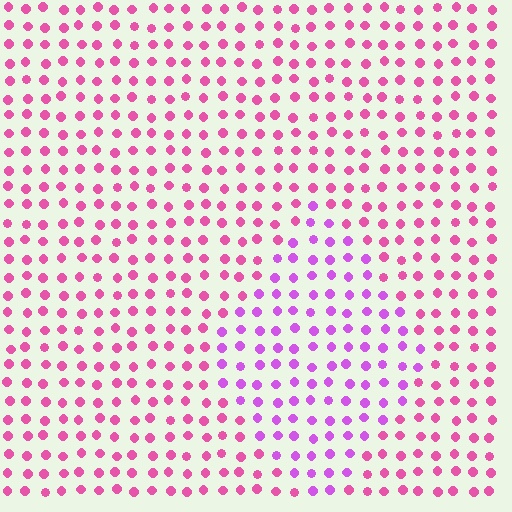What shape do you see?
I see a diamond.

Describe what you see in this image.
The image is filled with small pink elements in a uniform arrangement. A diamond-shaped region is visible where the elements are tinted to a slightly different hue, forming a subtle color boundary.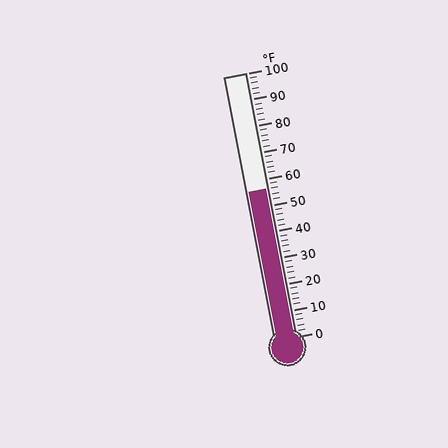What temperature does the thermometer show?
The thermometer shows approximately 56°F.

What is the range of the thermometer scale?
The thermometer scale ranges from 0°F to 100°F.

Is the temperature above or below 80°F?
The temperature is below 80°F.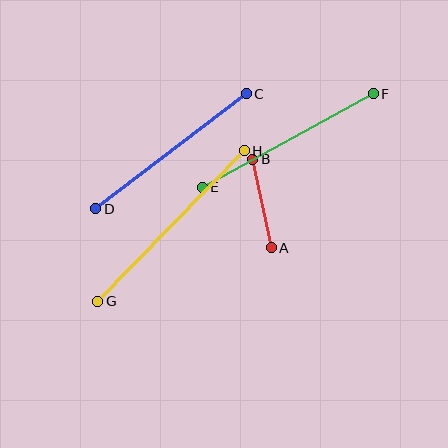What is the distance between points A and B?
The distance is approximately 90 pixels.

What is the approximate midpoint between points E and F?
The midpoint is at approximately (288, 140) pixels.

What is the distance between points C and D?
The distance is approximately 189 pixels.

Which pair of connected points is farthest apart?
Points G and H are farthest apart.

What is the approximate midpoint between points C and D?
The midpoint is at approximately (171, 151) pixels.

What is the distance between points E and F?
The distance is approximately 195 pixels.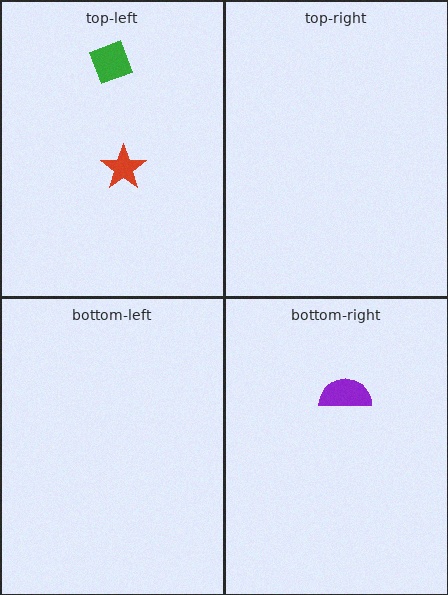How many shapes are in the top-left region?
2.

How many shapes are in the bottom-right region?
1.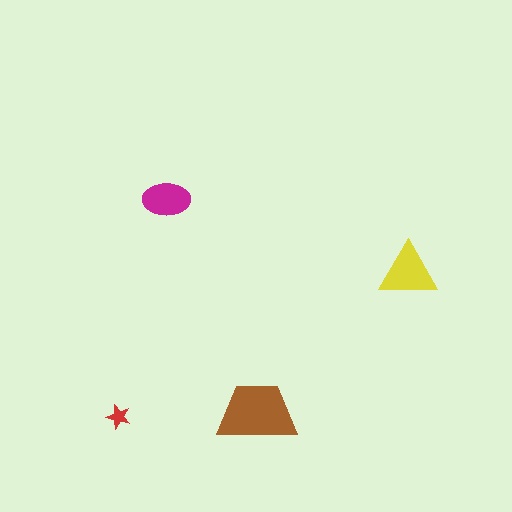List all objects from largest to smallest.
The brown trapezoid, the yellow triangle, the magenta ellipse, the red star.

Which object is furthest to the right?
The yellow triangle is rightmost.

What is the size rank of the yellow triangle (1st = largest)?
2nd.